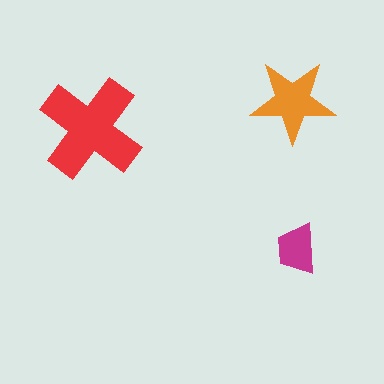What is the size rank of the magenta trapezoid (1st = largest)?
3rd.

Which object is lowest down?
The magenta trapezoid is bottommost.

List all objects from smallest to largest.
The magenta trapezoid, the orange star, the red cross.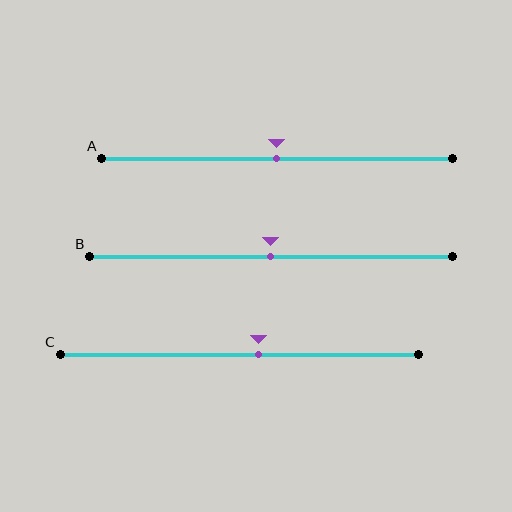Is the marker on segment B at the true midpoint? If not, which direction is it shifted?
Yes, the marker on segment B is at the true midpoint.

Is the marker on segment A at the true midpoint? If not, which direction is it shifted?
Yes, the marker on segment A is at the true midpoint.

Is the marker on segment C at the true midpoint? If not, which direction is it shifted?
No, the marker on segment C is shifted to the right by about 5% of the segment length.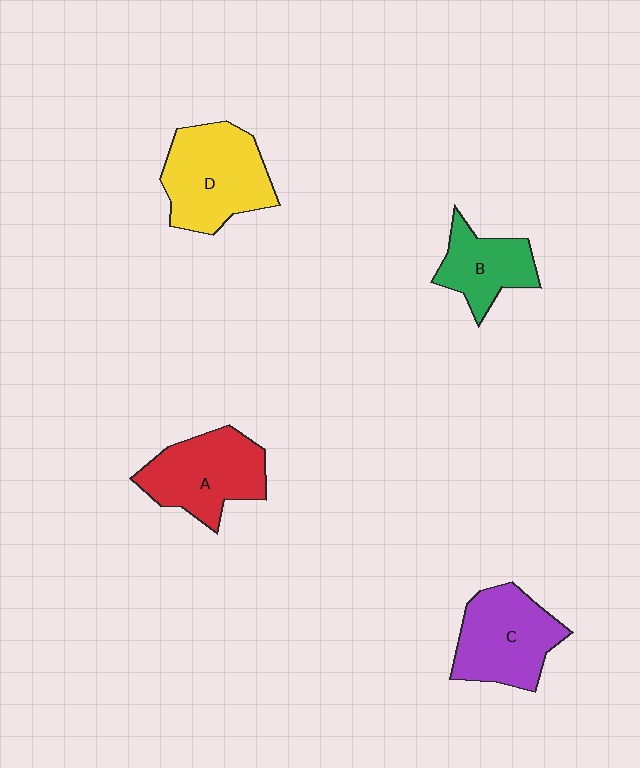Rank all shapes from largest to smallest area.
From largest to smallest: D (yellow), A (red), C (purple), B (green).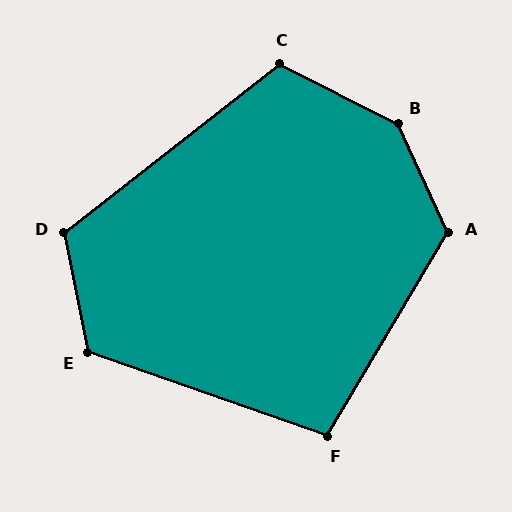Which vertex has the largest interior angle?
B, at approximately 142 degrees.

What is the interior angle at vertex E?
Approximately 121 degrees (obtuse).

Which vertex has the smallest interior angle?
F, at approximately 102 degrees.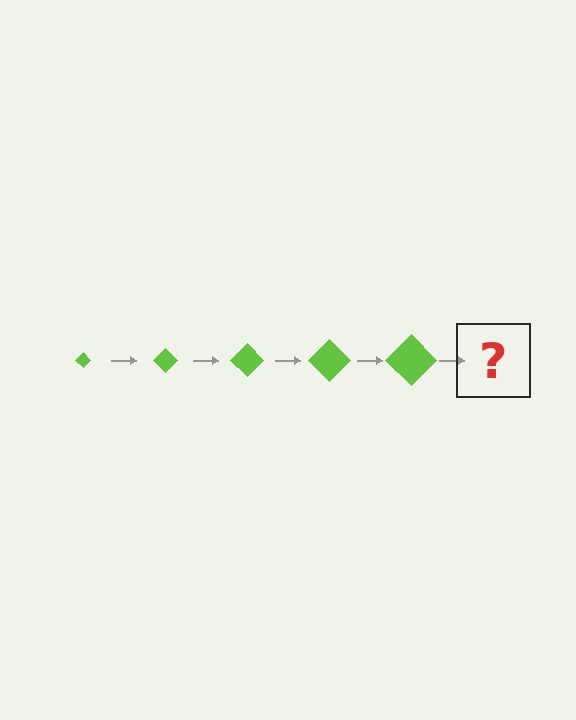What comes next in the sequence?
The next element should be a lime diamond, larger than the previous one.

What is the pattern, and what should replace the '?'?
The pattern is that the diamond gets progressively larger each step. The '?' should be a lime diamond, larger than the previous one.